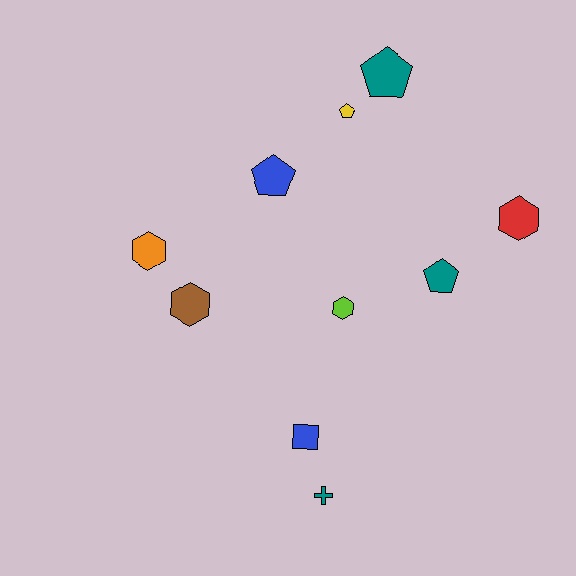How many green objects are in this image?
There are no green objects.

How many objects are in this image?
There are 10 objects.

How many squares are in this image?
There is 1 square.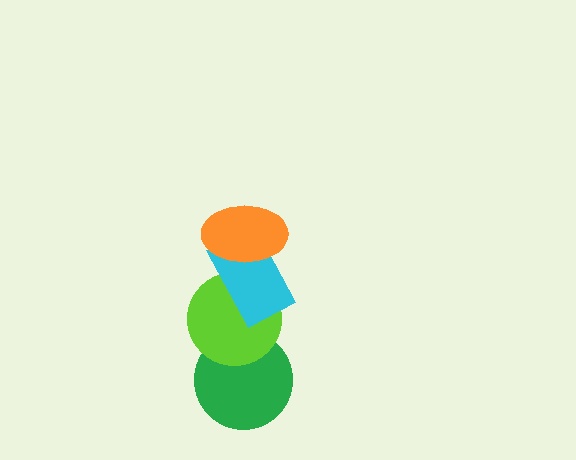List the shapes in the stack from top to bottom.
From top to bottom: the orange ellipse, the cyan rectangle, the lime circle, the green circle.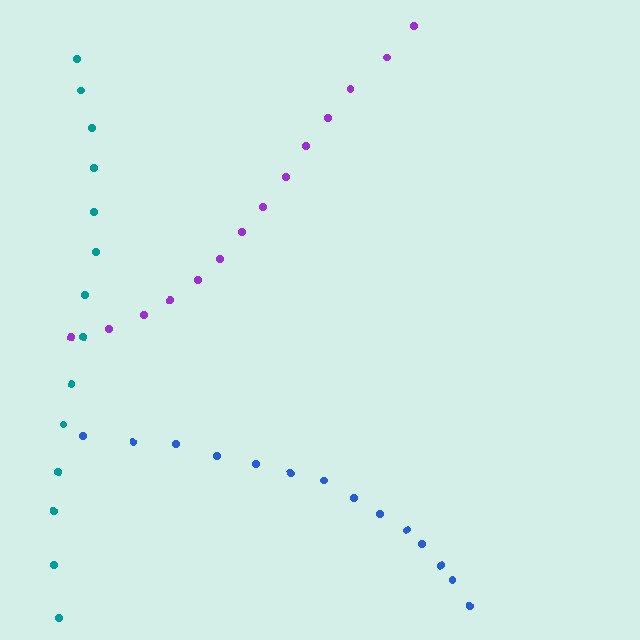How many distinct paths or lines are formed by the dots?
There are 3 distinct paths.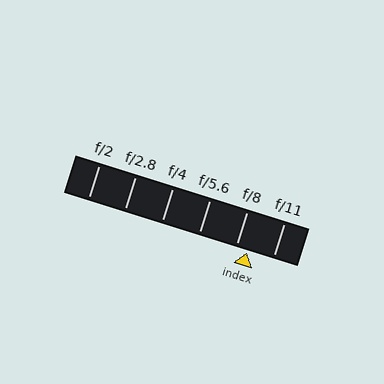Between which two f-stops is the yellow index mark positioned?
The index mark is between f/8 and f/11.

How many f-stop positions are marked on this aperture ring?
There are 6 f-stop positions marked.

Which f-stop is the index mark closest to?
The index mark is closest to f/8.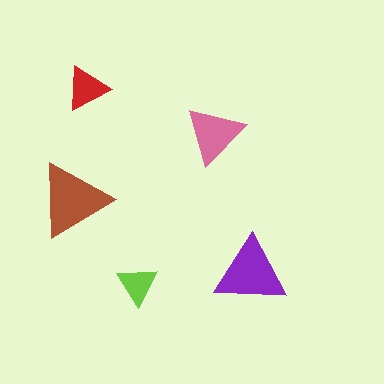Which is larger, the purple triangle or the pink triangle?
The purple one.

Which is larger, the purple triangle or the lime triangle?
The purple one.